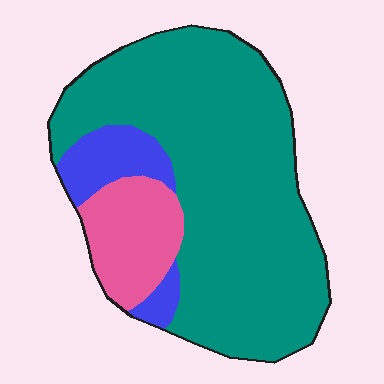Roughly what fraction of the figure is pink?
Pink takes up about one sixth (1/6) of the figure.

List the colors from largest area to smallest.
From largest to smallest: teal, pink, blue.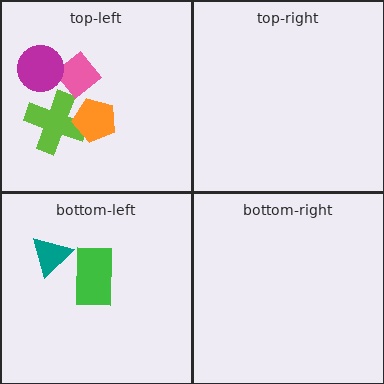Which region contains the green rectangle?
The bottom-left region.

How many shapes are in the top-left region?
4.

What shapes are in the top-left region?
The lime cross, the pink diamond, the magenta circle, the orange pentagon.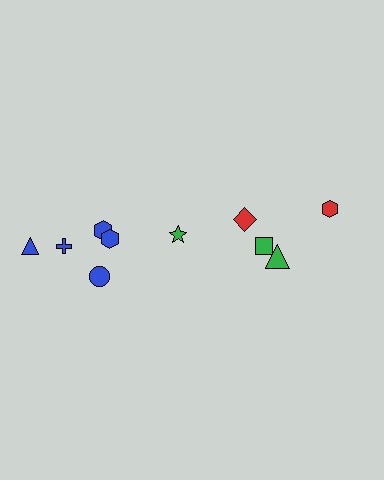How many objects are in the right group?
There are 4 objects.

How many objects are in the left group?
There are 6 objects.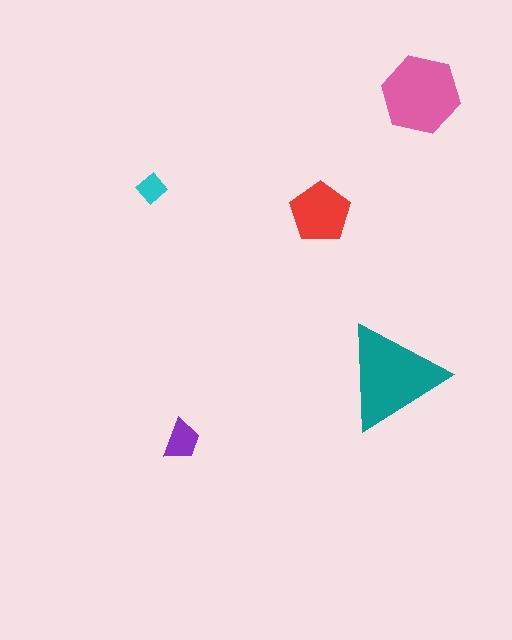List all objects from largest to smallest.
The teal triangle, the pink hexagon, the red pentagon, the purple trapezoid, the cyan diamond.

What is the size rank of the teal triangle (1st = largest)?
1st.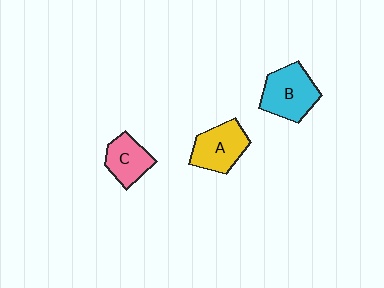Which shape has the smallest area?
Shape C (pink).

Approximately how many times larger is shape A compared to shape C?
Approximately 1.2 times.